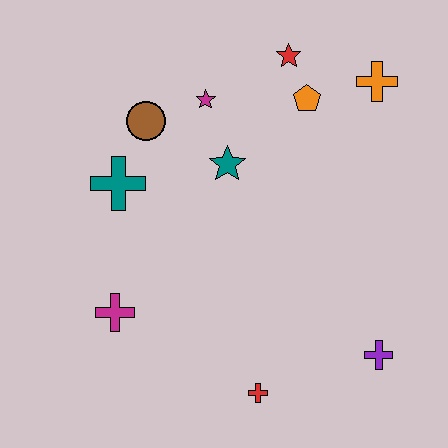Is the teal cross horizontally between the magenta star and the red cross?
No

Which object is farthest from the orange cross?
The magenta cross is farthest from the orange cross.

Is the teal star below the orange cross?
Yes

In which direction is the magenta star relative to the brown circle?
The magenta star is to the right of the brown circle.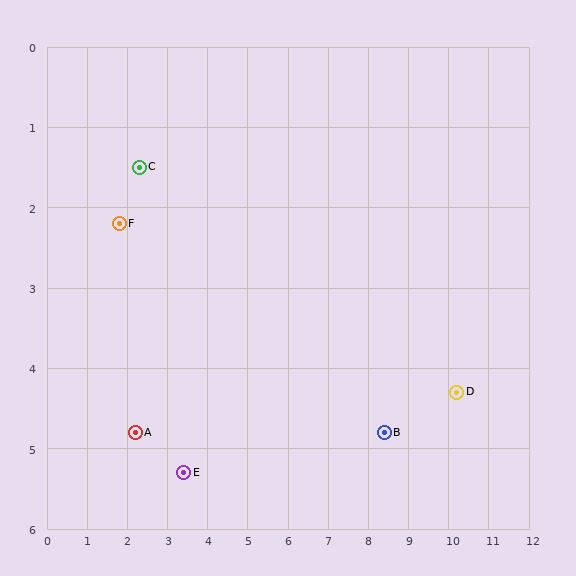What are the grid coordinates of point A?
Point A is at approximately (2.2, 4.8).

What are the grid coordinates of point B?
Point B is at approximately (8.4, 4.8).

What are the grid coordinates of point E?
Point E is at approximately (3.4, 5.3).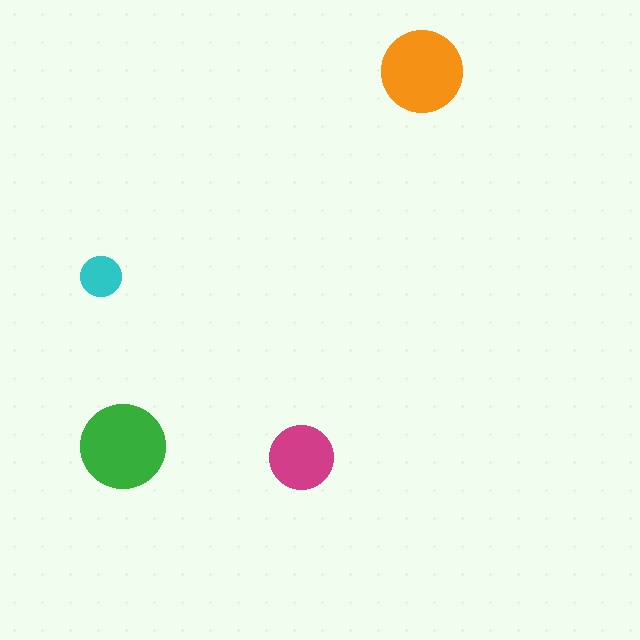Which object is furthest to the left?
The cyan circle is leftmost.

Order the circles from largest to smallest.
the green one, the orange one, the magenta one, the cyan one.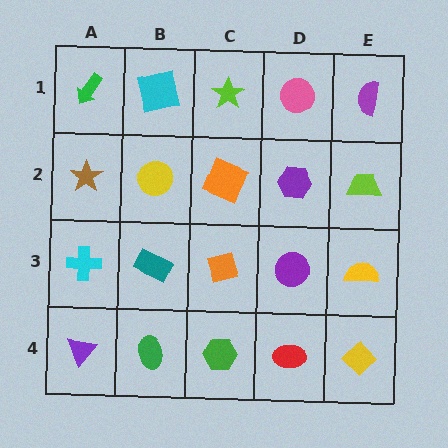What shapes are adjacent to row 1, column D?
A purple hexagon (row 2, column D), a lime star (row 1, column C), a purple semicircle (row 1, column E).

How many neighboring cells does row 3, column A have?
3.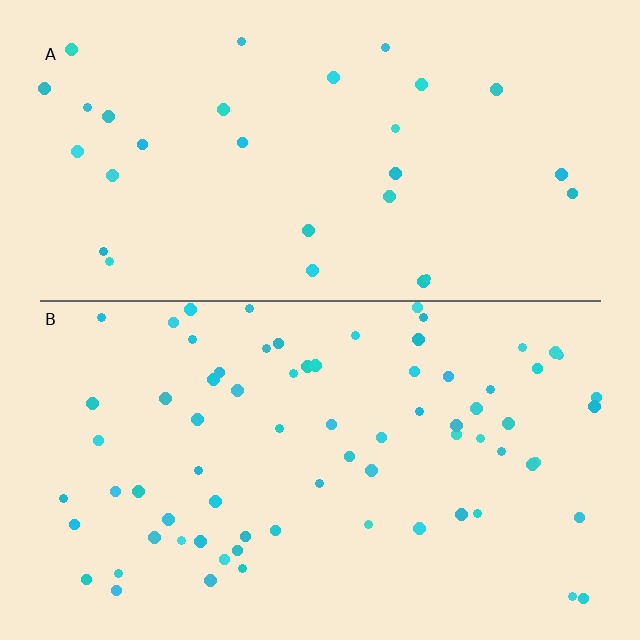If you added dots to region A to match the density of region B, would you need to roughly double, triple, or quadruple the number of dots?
Approximately double.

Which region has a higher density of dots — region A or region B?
B (the bottom).